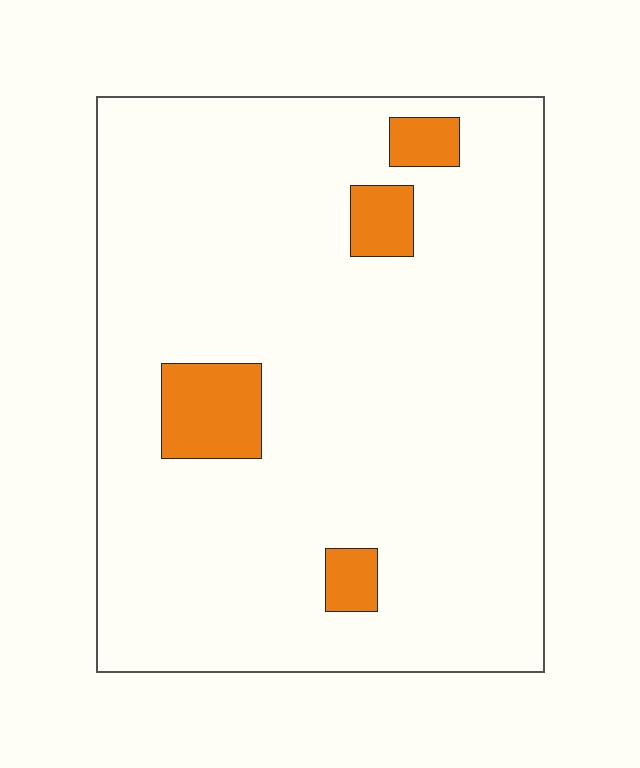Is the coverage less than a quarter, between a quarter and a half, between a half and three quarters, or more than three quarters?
Less than a quarter.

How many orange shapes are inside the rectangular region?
4.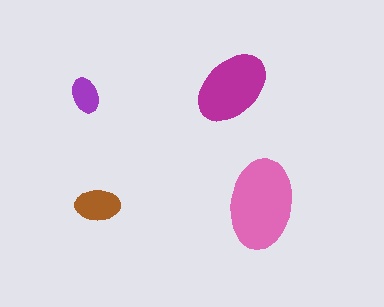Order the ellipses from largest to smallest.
the pink one, the magenta one, the brown one, the purple one.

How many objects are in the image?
There are 4 objects in the image.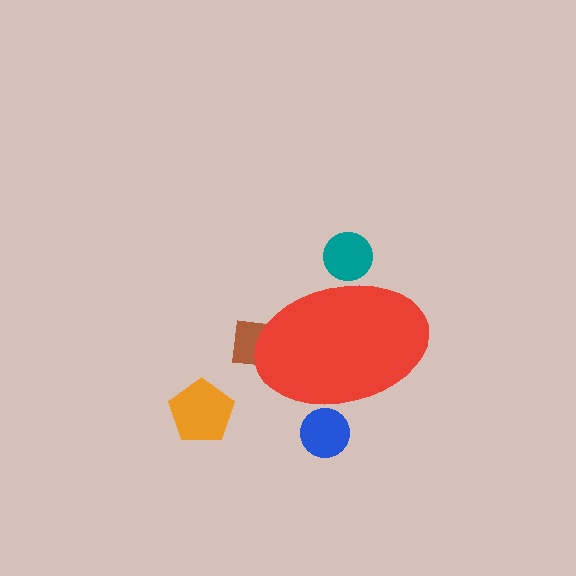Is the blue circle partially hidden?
Yes, the blue circle is partially hidden behind the red ellipse.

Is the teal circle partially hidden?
Yes, the teal circle is partially hidden behind the red ellipse.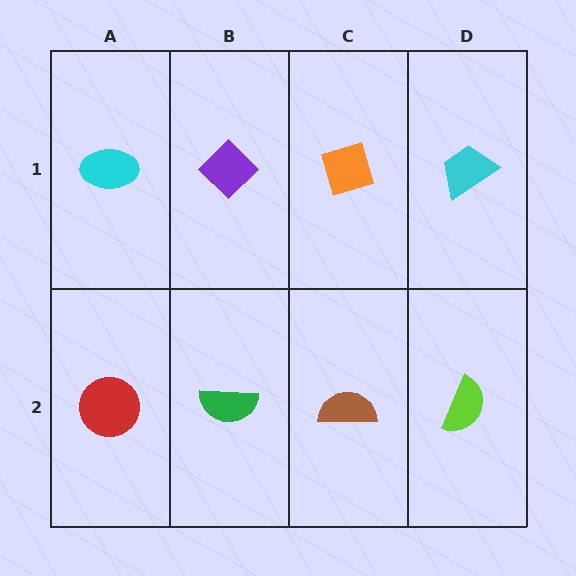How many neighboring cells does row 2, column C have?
3.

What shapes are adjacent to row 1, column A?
A red circle (row 2, column A), a purple diamond (row 1, column B).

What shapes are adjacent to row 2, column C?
An orange diamond (row 1, column C), a green semicircle (row 2, column B), a lime semicircle (row 2, column D).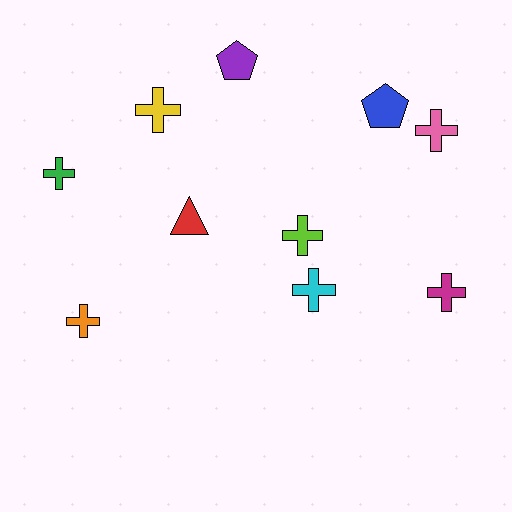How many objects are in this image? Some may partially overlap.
There are 10 objects.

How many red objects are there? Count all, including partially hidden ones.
There is 1 red object.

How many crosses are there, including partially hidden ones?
There are 7 crosses.